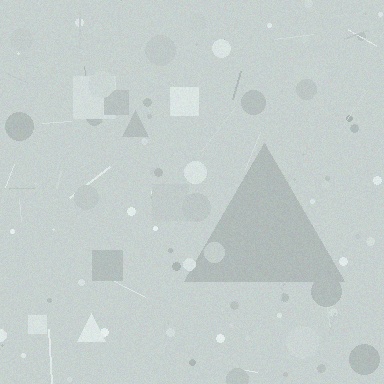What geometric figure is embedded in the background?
A triangle is embedded in the background.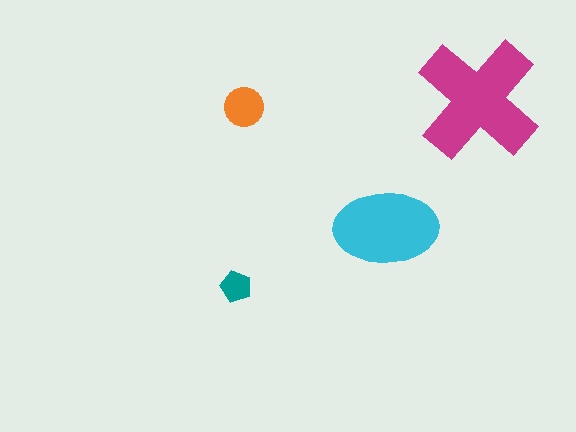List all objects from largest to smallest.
The magenta cross, the cyan ellipse, the orange circle, the teal pentagon.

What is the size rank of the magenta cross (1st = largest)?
1st.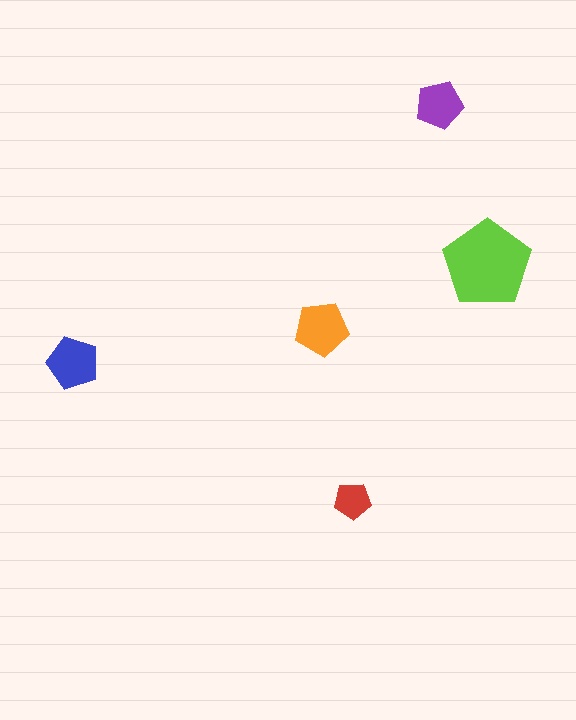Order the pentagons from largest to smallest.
the lime one, the orange one, the blue one, the purple one, the red one.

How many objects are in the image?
There are 5 objects in the image.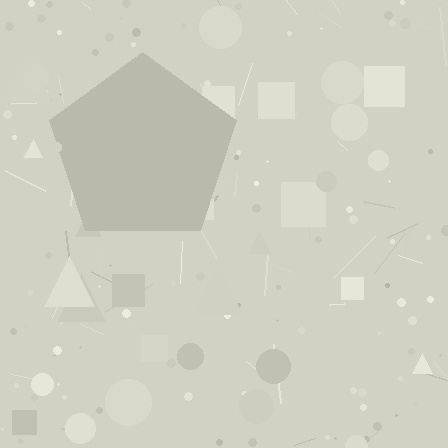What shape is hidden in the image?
A pentagon is hidden in the image.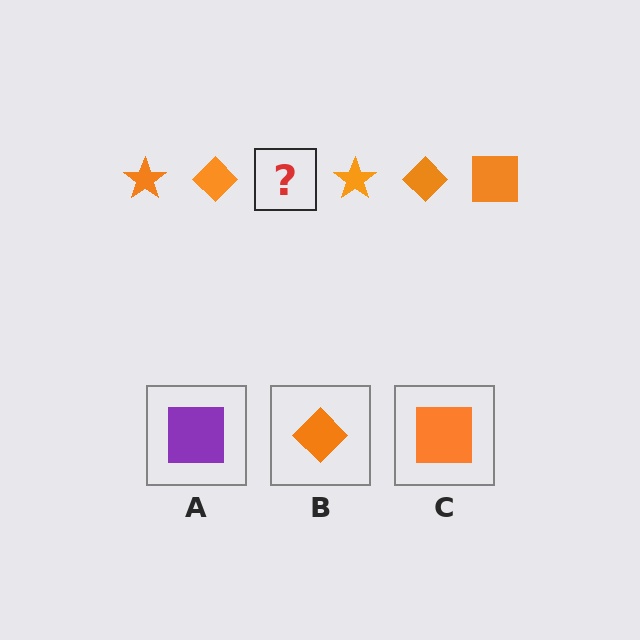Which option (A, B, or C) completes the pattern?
C.